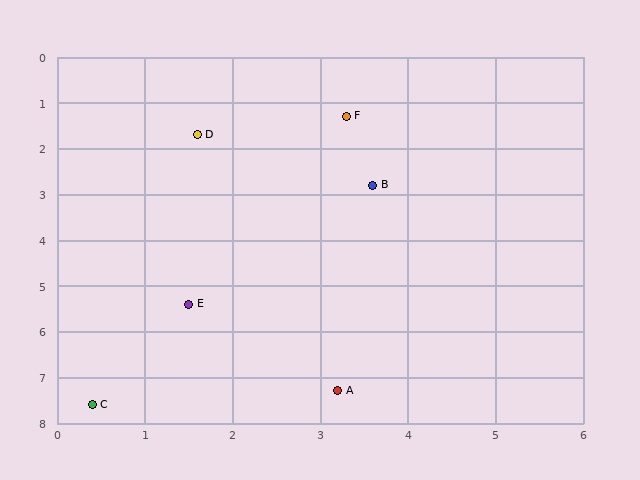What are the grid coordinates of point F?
Point F is at approximately (3.3, 1.3).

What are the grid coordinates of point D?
Point D is at approximately (1.6, 1.7).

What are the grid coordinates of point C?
Point C is at approximately (0.4, 7.6).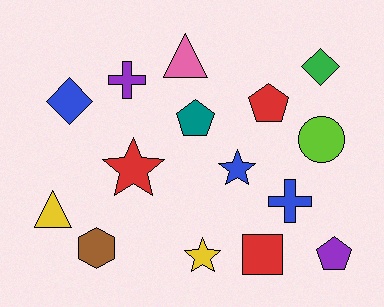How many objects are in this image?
There are 15 objects.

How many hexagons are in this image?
There is 1 hexagon.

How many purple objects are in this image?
There are 2 purple objects.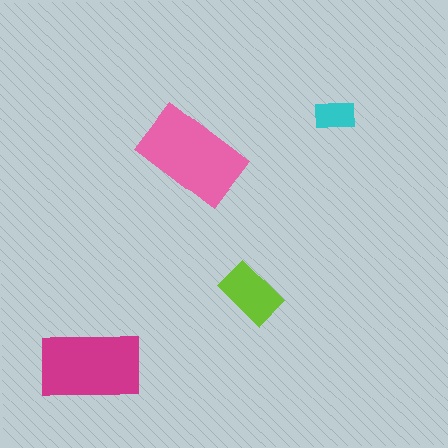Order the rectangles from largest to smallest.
the pink one, the magenta one, the lime one, the cyan one.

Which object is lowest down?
The magenta rectangle is bottommost.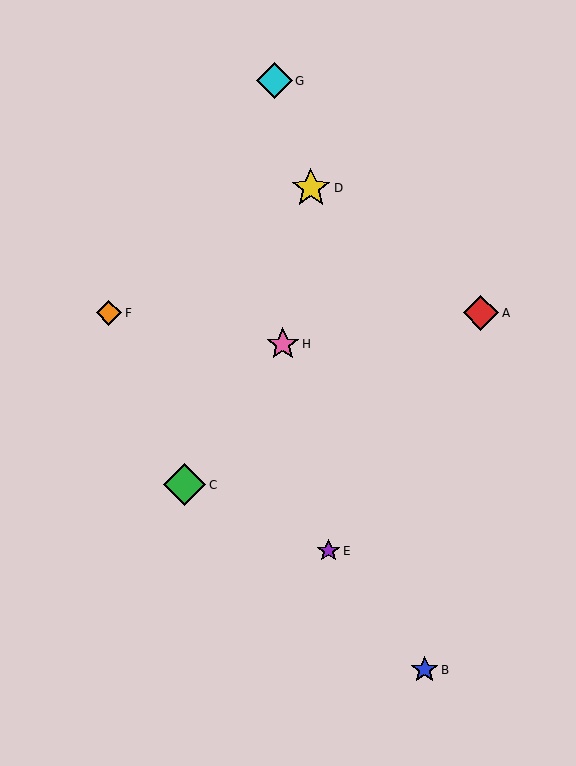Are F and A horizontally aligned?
Yes, both are at y≈313.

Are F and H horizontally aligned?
No, F is at y≈313 and H is at y≈344.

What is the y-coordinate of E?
Object E is at y≈551.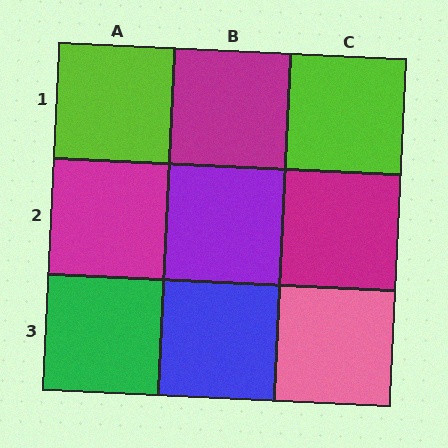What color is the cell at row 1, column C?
Lime.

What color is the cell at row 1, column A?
Lime.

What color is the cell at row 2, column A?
Magenta.